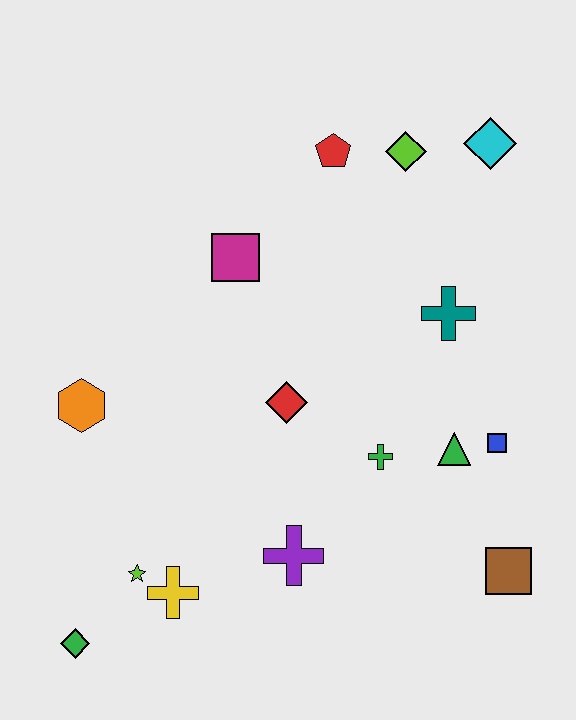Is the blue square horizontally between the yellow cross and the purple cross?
No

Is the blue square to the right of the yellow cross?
Yes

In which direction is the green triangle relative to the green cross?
The green triangle is to the right of the green cross.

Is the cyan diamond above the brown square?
Yes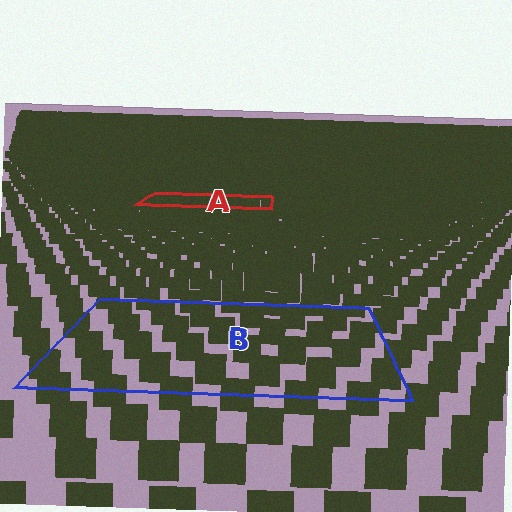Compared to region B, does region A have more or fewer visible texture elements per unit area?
Region A has more texture elements per unit area — they are packed more densely because it is farther away.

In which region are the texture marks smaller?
The texture marks are smaller in region A, because it is farther away.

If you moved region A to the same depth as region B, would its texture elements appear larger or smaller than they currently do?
They would appear larger. At a closer depth, the same texture elements are projected at a bigger on-screen size.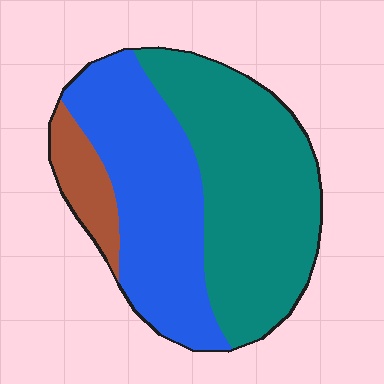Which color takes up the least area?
Brown, at roughly 10%.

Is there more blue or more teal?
Teal.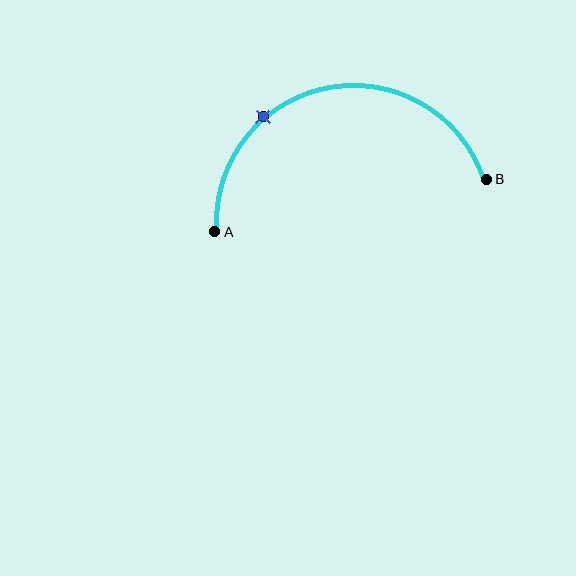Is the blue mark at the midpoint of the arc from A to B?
No. The blue mark lies on the arc but is closer to endpoint A. The arc midpoint would be at the point on the curve equidistant along the arc from both A and B.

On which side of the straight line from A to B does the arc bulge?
The arc bulges above the straight line connecting A and B.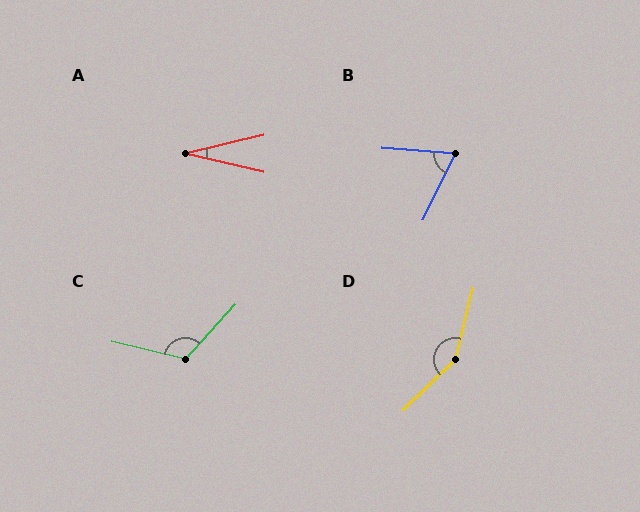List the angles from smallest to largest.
A (26°), B (68°), C (119°), D (148°).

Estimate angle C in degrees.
Approximately 119 degrees.